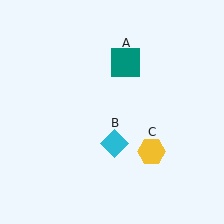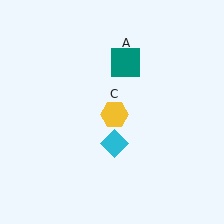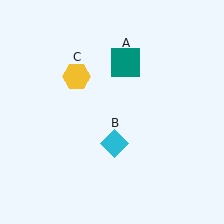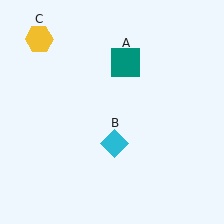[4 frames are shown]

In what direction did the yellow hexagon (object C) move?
The yellow hexagon (object C) moved up and to the left.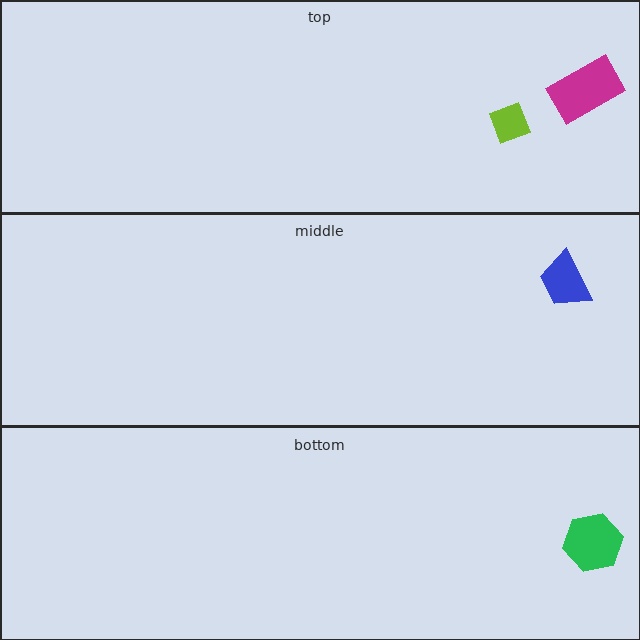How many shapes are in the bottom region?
1.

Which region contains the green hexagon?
The bottom region.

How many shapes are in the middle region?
1.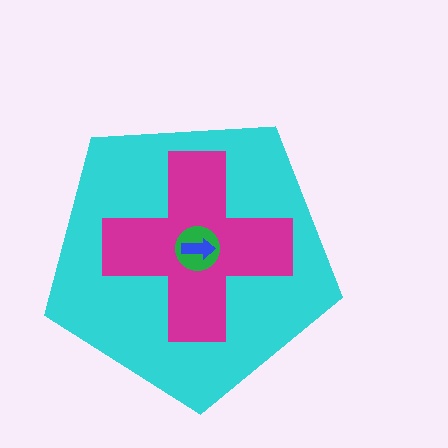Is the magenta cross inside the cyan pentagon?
Yes.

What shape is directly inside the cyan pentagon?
The magenta cross.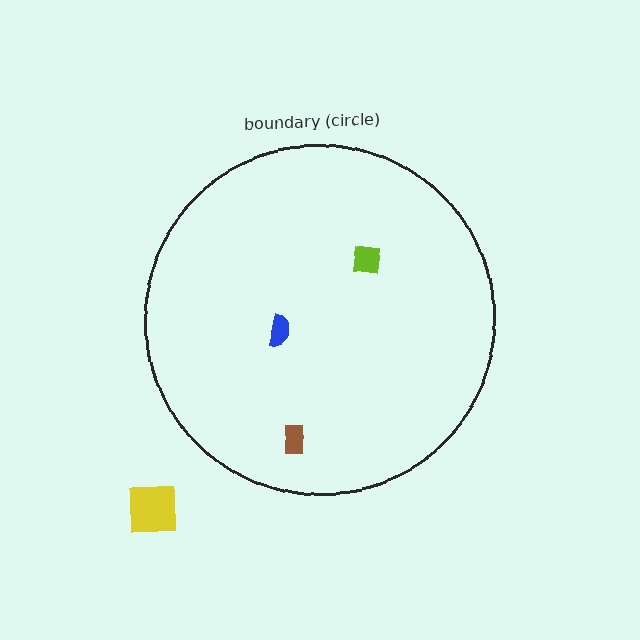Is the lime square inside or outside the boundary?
Inside.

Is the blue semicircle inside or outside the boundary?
Inside.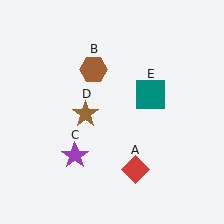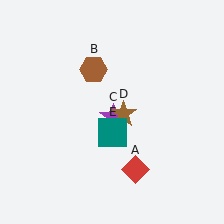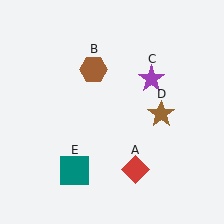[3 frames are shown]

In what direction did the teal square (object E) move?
The teal square (object E) moved down and to the left.